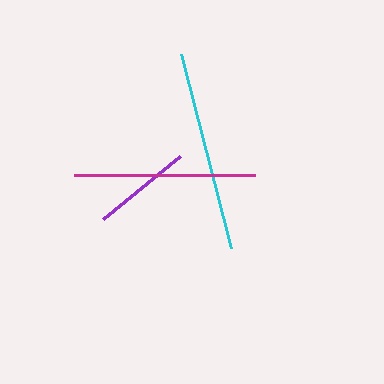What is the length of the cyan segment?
The cyan segment is approximately 200 pixels long.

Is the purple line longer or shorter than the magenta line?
The magenta line is longer than the purple line.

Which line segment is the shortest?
The purple line is the shortest at approximately 100 pixels.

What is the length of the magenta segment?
The magenta segment is approximately 182 pixels long.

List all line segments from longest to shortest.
From longest to shortest: cyan, magenta, purple.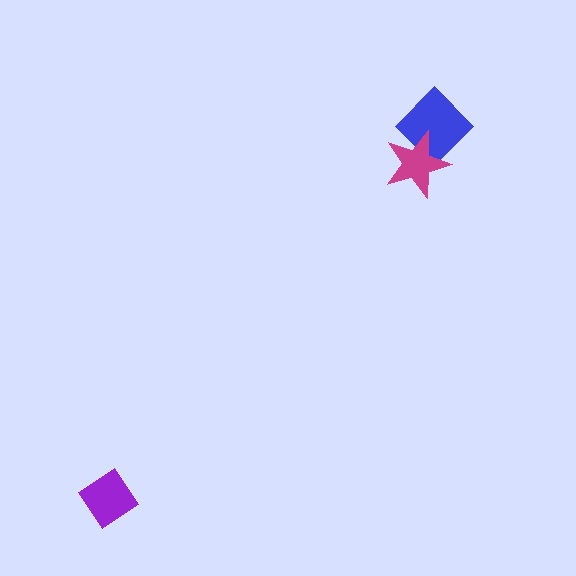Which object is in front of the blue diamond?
The magenta star is in front of the blue diamond.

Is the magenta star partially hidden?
No, no other shape covers it.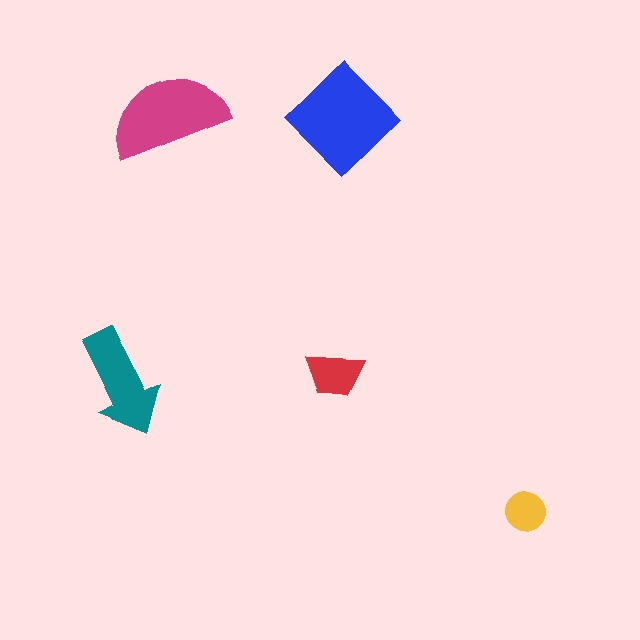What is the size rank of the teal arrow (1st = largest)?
3rd.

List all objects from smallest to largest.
The yellow circle, the red trapezoid, the teal arrow, the magenta semicircle, the blue diamond.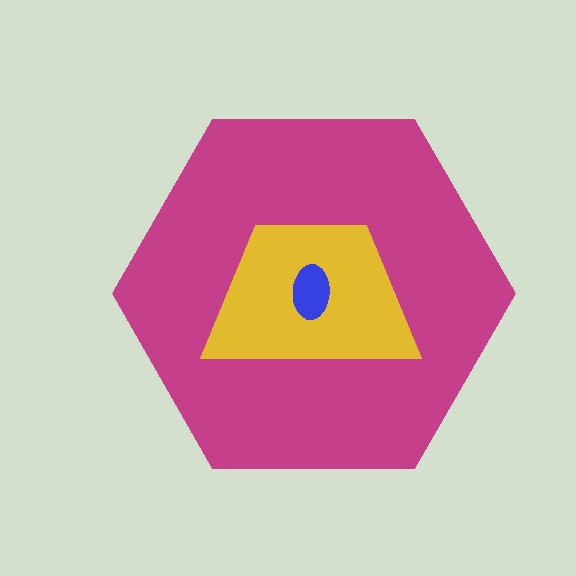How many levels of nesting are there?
3.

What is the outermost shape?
The magenta hexagon.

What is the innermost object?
The blue ellipse.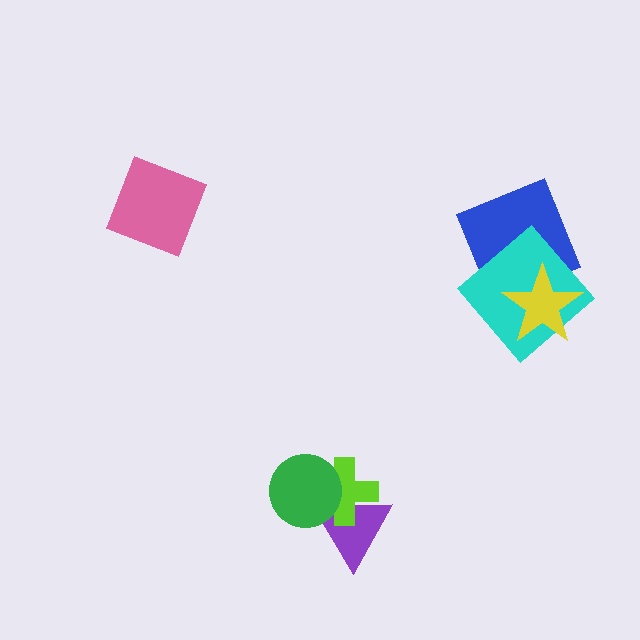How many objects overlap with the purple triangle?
2 objects overlap with the purple triangle.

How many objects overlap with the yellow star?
2 objects overlap with the yellow star.